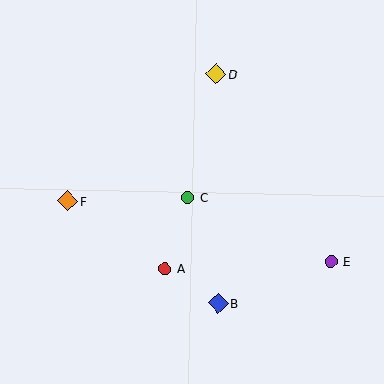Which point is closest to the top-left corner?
Point F is closest to the top-left corner.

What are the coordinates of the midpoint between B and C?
The midpoint between B and C is at (203, 251).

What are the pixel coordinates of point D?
Point D is at (216, 74).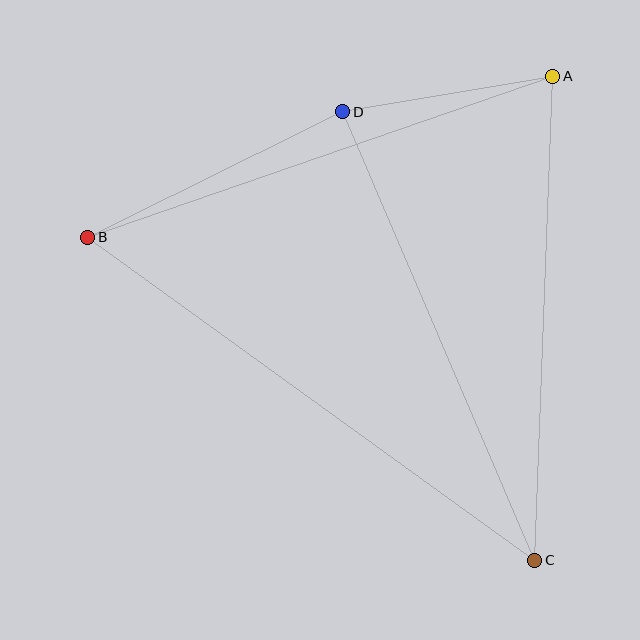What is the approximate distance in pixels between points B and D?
The distance between B and D is approximately 284 pixels.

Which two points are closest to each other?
Points A and D are closest to each other.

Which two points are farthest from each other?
Points B and C are farthest from each other.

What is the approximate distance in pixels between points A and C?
The distance between A and C is approximately 484 pixels.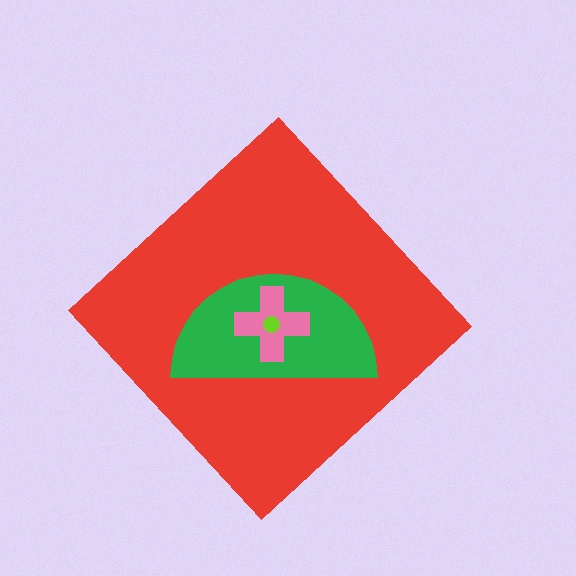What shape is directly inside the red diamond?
The green semicircle.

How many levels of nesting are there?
4.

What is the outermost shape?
The red diamond.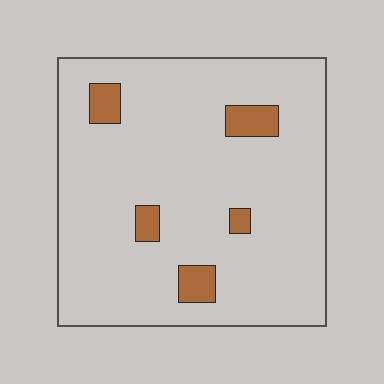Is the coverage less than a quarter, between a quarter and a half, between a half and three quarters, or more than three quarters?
Less than a quarter.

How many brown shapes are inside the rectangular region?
5.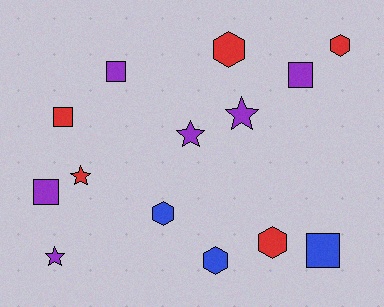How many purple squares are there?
There are 3 purple squares.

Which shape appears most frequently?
Square, with 5 objects.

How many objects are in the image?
There are 14 objects.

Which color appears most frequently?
Purple, with 6 objects.